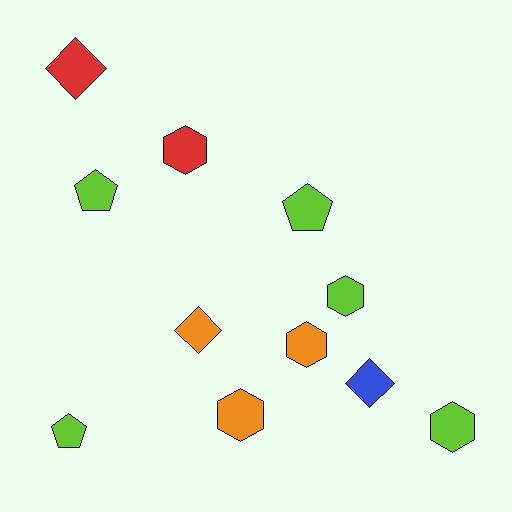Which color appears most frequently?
Lime, with 5 objects.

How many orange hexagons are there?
There are 2 orange hexagons.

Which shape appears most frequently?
Hexagon, with 5 objects.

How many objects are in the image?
There are 11 objects.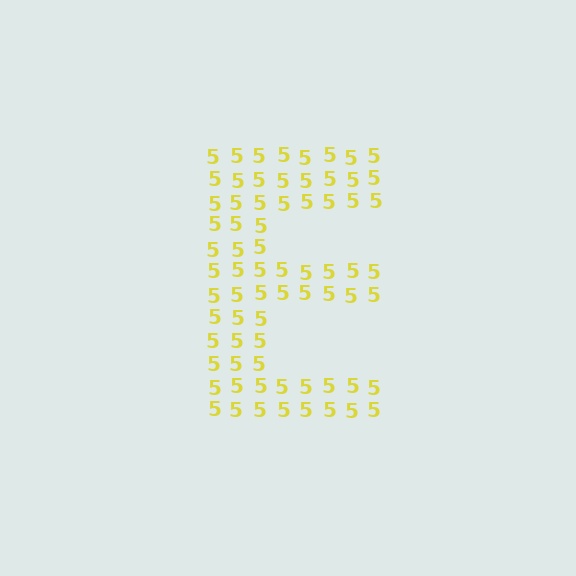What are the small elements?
The small elements are digit 5's.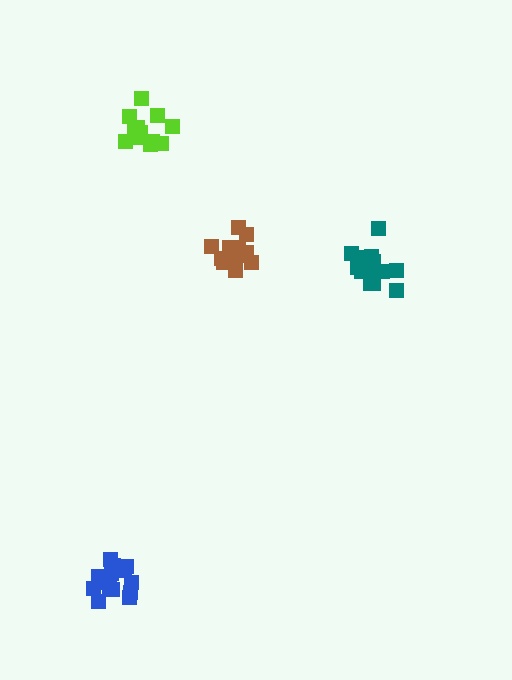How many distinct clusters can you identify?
There are 4 distinct clusters.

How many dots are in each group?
Group 1: 12 dots, Group 2: 15 dots, Group 3: 14 dots, Group 4: 17 dots (58 total).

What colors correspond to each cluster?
The clusters are colored: lime, teal, brown, blue.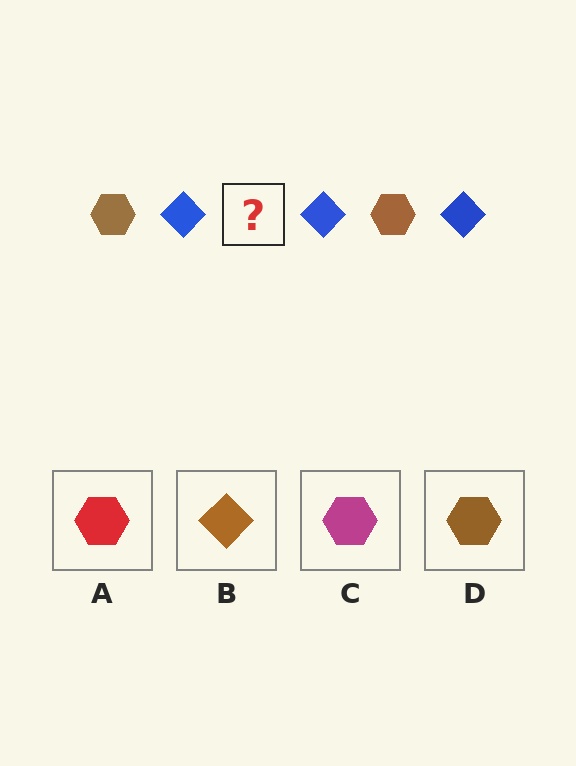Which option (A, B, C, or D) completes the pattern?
D.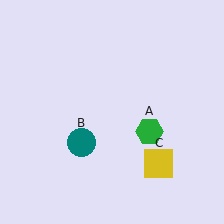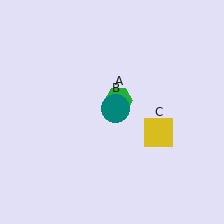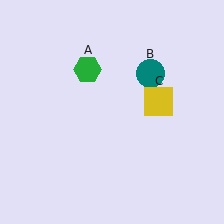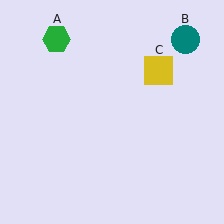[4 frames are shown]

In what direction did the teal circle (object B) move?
The teal circle (object B) moved up and to the right.